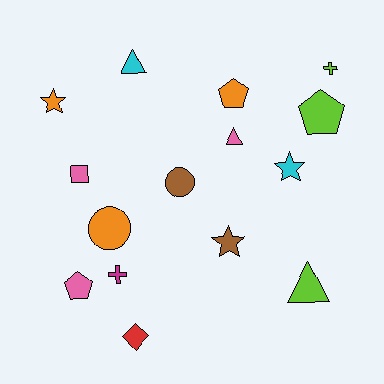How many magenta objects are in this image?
There is 1 magenta object.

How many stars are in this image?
There are 3 stars.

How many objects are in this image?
There are 15 objects.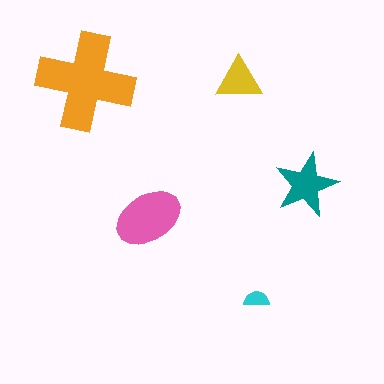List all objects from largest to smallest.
The orange cross, the pink ellipse, the teal star, the yellow triangle, the cyan semicircle.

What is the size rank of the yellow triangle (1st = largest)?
4th.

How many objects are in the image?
There are 5 objects in the image.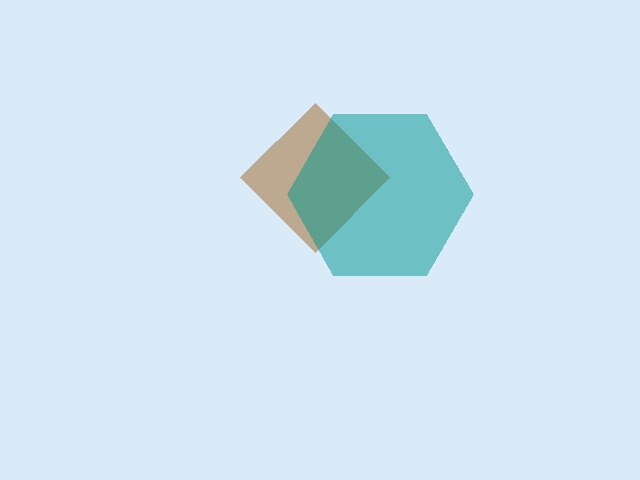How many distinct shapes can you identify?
There are 2 distinct shapes: a brown diamond, a teal hexagon.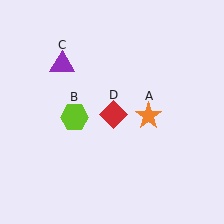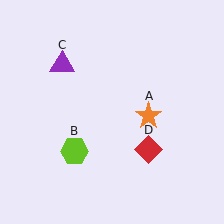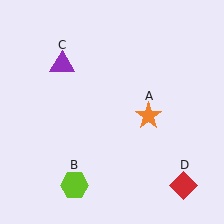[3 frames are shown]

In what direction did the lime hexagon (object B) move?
The lime hexagon (object B) moved down.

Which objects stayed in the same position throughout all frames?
Orange star (object A) and purple triangle (object C) remained stationary.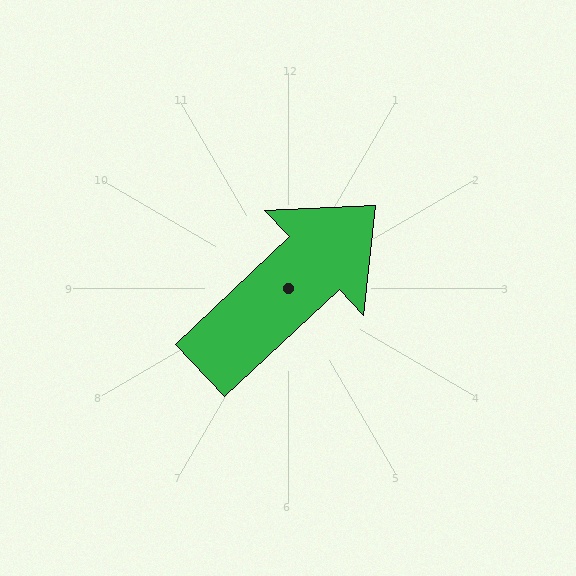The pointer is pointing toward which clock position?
Roughly 2 o'clock.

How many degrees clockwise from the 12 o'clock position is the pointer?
Approximately 47 degrees.